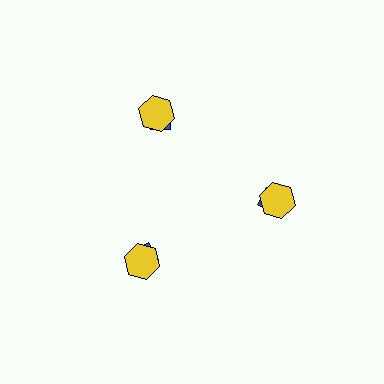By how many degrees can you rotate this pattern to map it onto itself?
The pattern maps onto itself every 120 degrees of rotation.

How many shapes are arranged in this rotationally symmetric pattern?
There are 6 shapes, arranged in 3 groups of 2.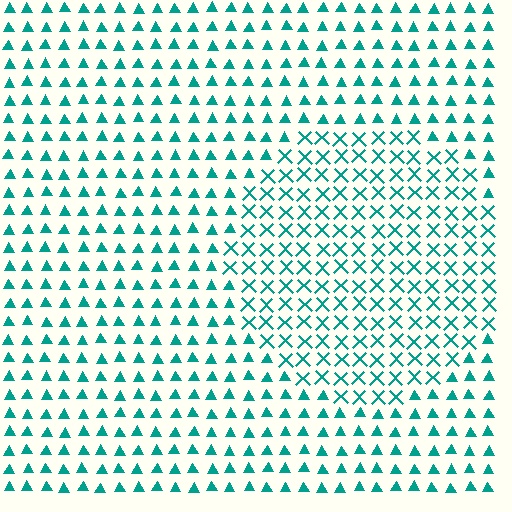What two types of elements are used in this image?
The image uses X marks inside the circle region and triangles outside it.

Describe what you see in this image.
The image is filled with small teal elements arranged in a uniform grid. A circle-shaped region contains X marks, while the surrounding area contains triangles. The boundary is defined purely by the change in element shape.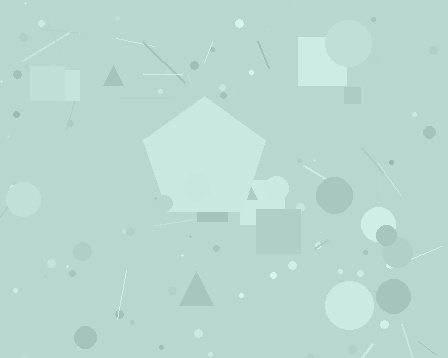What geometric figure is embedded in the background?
A pentagon is embedded in the background.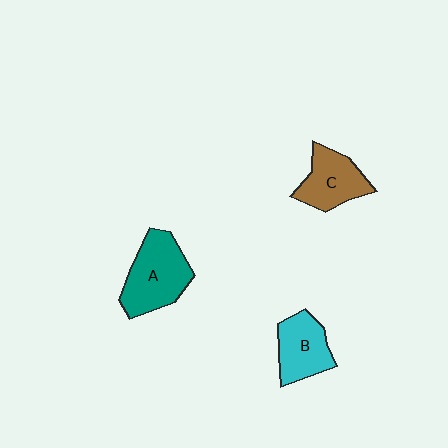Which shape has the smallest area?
Shape B (cyan).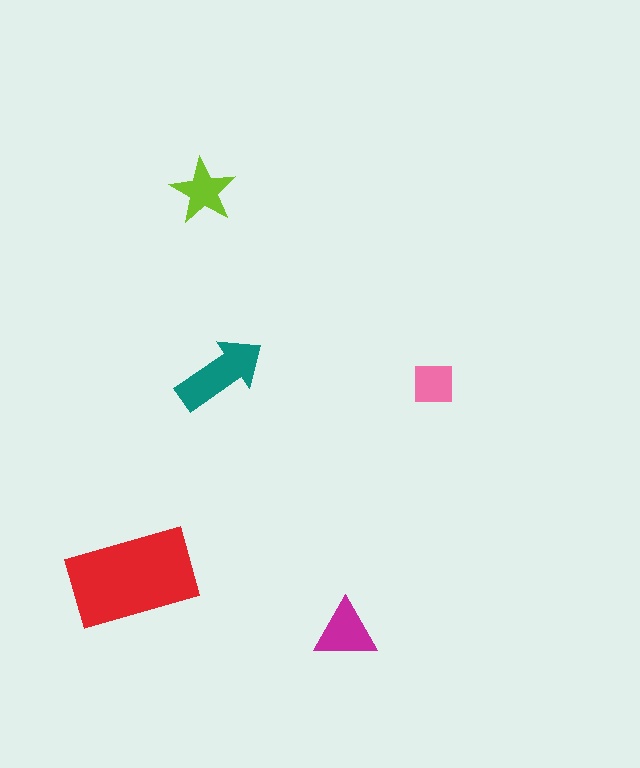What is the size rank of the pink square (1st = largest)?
5th.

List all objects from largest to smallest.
The red rectangle, the teal arrow, the magenta triangle, the lime star, the pink square.